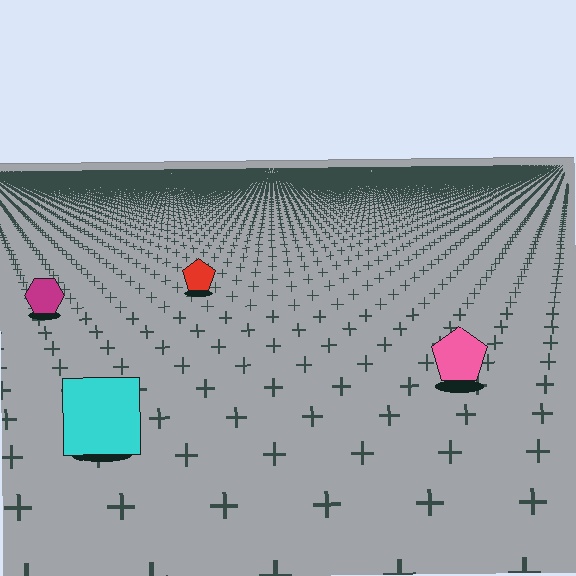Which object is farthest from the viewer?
The red pentagon is farthest from the viewer. It appears smaller and the ground texture around it is denser.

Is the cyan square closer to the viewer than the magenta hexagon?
Yes. The cyan square is closer — you can tell from the texture gradient: the ground texture is coarser near it.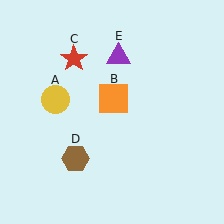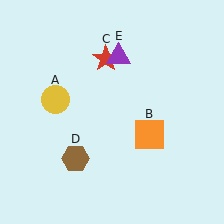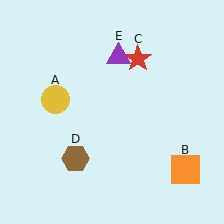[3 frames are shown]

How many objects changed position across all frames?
2 objects changed position: orange square (object B), red star (object C).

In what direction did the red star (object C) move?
The red star (object C) moved right.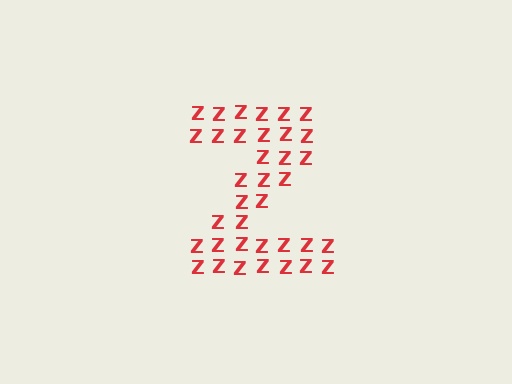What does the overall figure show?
The overall figure shows the letter Z.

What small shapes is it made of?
It is made of small letter Z's.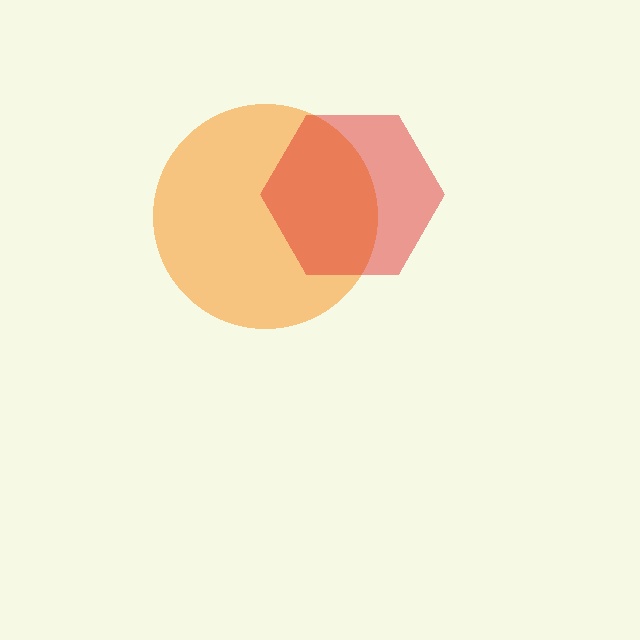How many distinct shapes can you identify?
There are 2 distinct shapes: an orange circle, a red hexagon.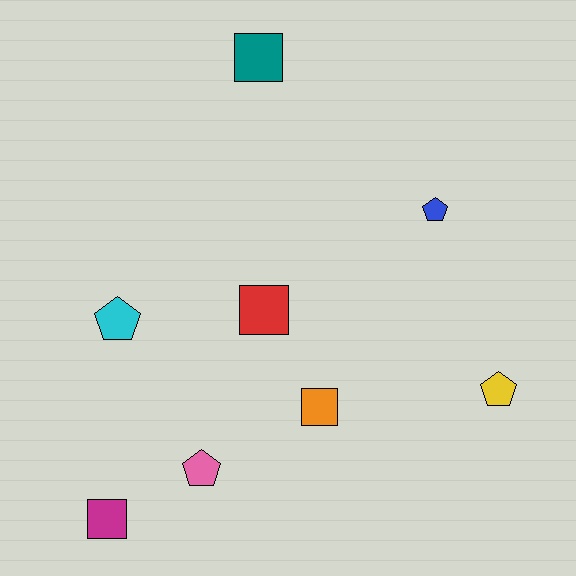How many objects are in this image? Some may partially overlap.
There are 8 objects.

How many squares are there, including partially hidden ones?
There are 4 squares.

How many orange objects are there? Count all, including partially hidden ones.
There is 1 orange object.